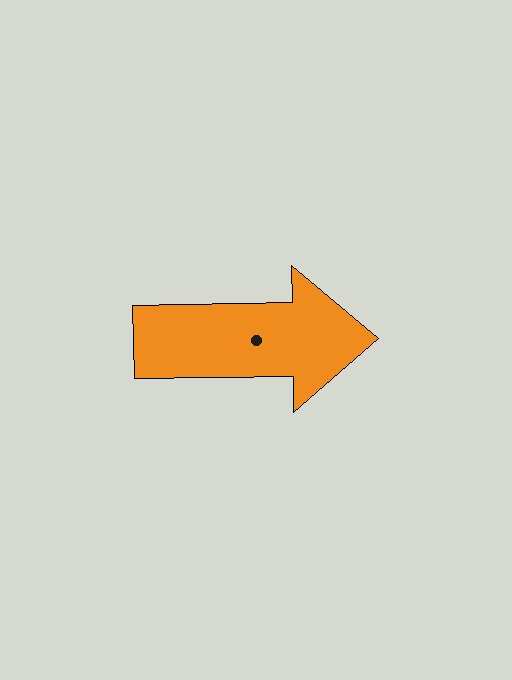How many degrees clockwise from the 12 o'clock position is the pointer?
Approximately 89 degrees.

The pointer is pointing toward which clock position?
Roughly 3 o'clock.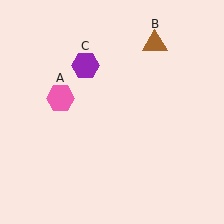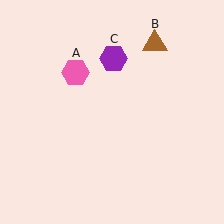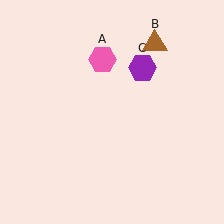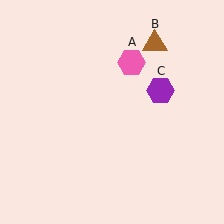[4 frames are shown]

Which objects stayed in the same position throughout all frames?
Brown triangle (object B) remained stationary.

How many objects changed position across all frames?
2 objects changed position: pink hexagon (object A), purple hexagon (object C).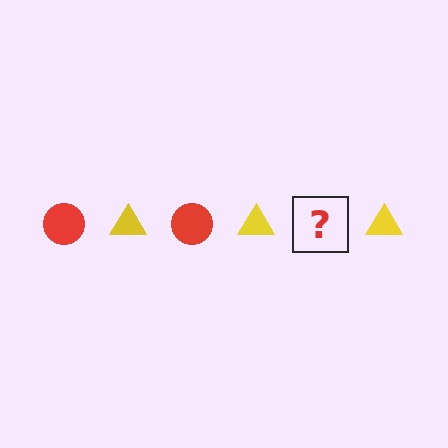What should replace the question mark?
The question mark should be replaced with a red circle.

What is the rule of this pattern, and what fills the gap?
The rule is that the pattern alternates between red circle and yellow triangle. The gap should be filled with a red circle.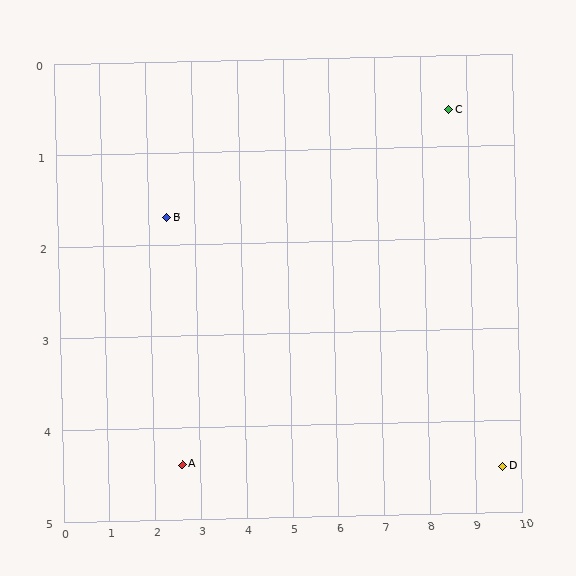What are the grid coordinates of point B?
Point B is at approximately (2.4, 1.7).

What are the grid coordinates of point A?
Point A is at approximately (2.6, 4.4).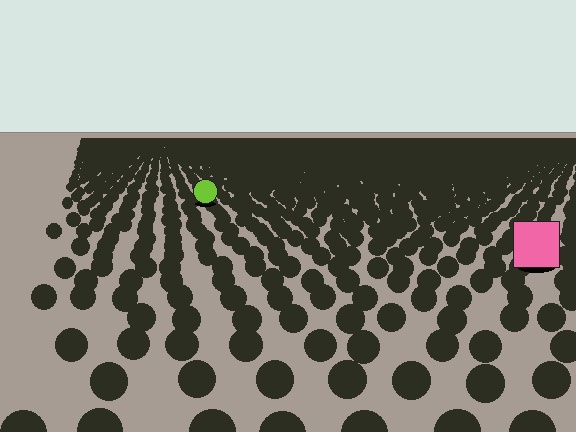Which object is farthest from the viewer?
The lime circle is farthest from the viewer. It appears smaller and the ground texture around it is denser.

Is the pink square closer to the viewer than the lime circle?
Yes. The pink square is closer — you can tell from the texture gradient: the ground texture is coarser near it.